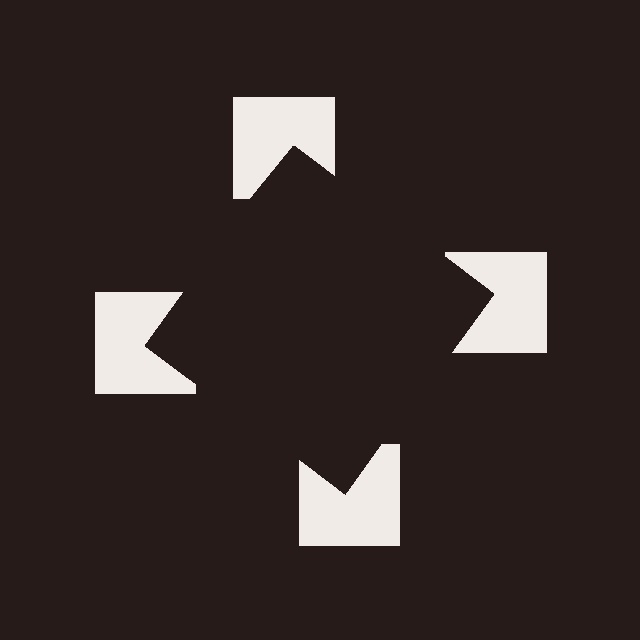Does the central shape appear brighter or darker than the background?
It typically appears slightly darker than the background, even though no actual brightness change is drawn.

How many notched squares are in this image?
There are 4 — one at each vertex of the illusory square.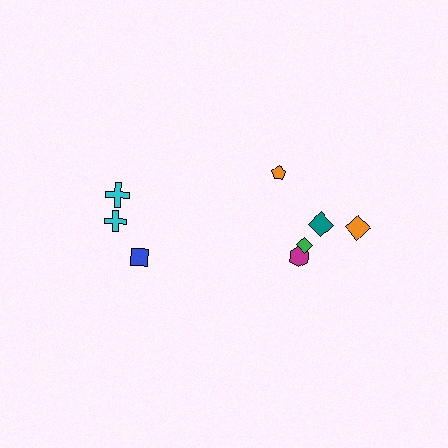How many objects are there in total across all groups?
There are 8 objects.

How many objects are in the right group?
There are 5 objects.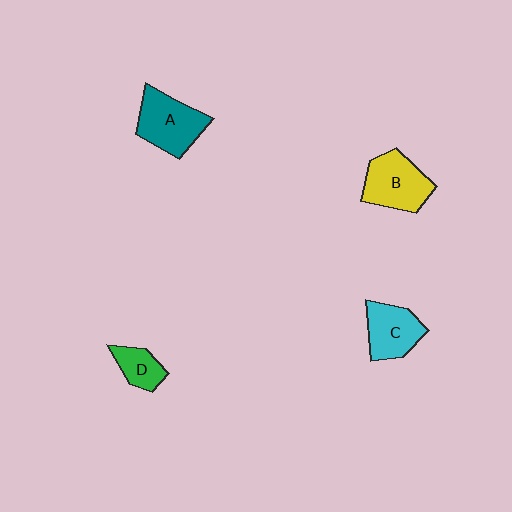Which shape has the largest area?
Shape A (teal).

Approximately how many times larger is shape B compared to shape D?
Approximately 1.9 times.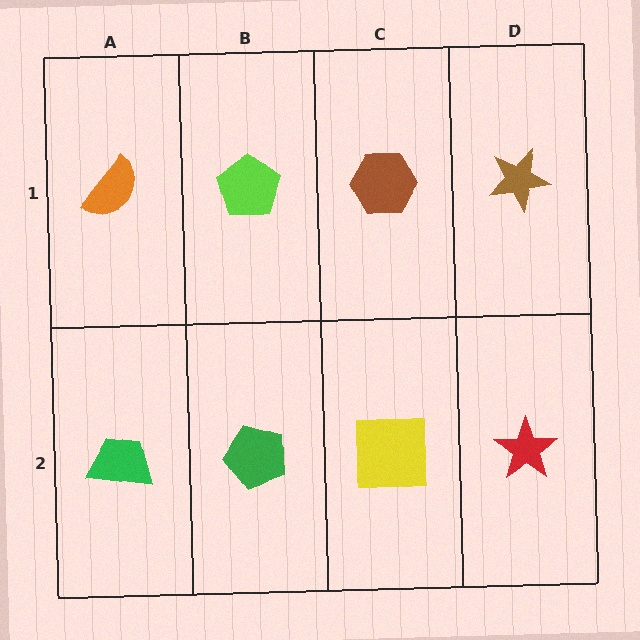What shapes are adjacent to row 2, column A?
An orange semicircle (row 1, column A), a green pentagon (row 2, column B).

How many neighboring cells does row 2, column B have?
3.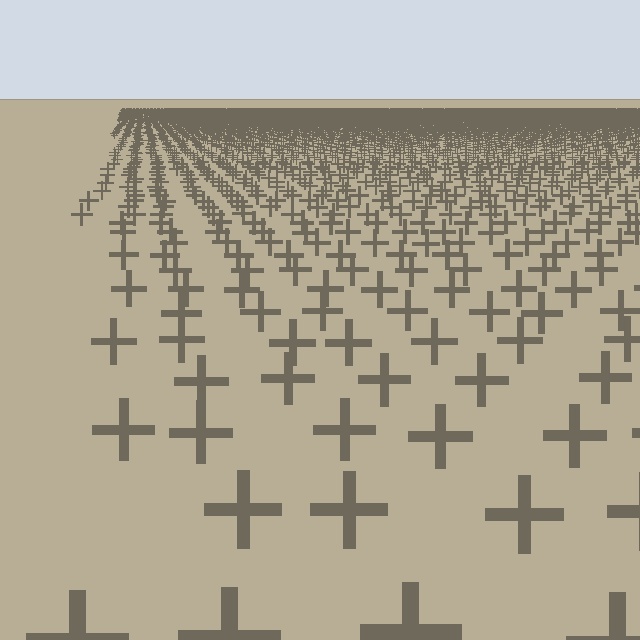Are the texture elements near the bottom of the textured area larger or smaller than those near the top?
Larger. Near the bottom, elements are closer to the viewer and appear at a bigger on-screen size.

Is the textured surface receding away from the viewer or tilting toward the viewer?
The surface is receding away from the viewer. Texture elements get smaller and denser toward the top.